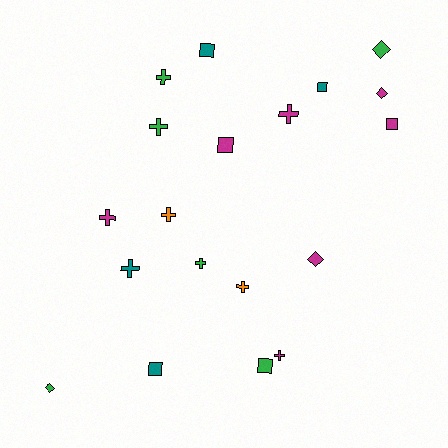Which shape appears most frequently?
Cross, with 9 objects.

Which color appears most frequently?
Magenta, with 7 objects.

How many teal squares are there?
There are 3 teal squares.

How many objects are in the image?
There are 19 objects.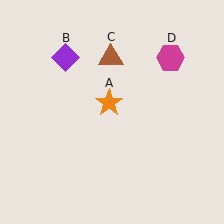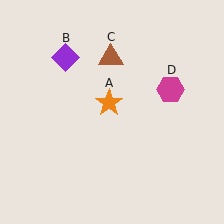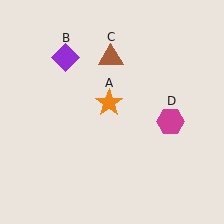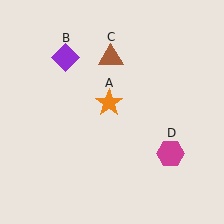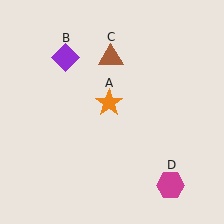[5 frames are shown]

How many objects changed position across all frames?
1 object changed position: magenta hexagon (object D).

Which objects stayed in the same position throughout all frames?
Orange star (object A) and purple diamond (object B) and brown triangle (object C) remained stationary.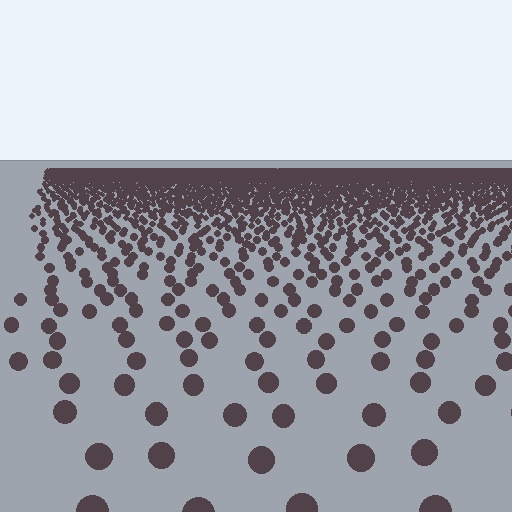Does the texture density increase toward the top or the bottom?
Density increases toward the top.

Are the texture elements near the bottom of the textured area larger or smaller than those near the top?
Larger. Near the bottom, elements are closer to the viewer and appear at a bigger on-screen size.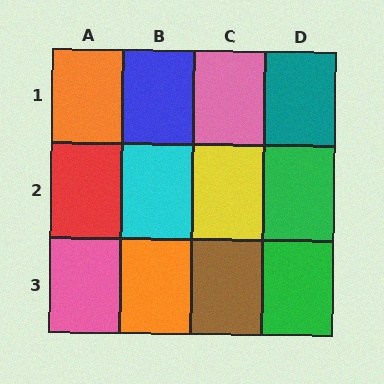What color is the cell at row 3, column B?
Orange.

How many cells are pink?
2 cells are pink.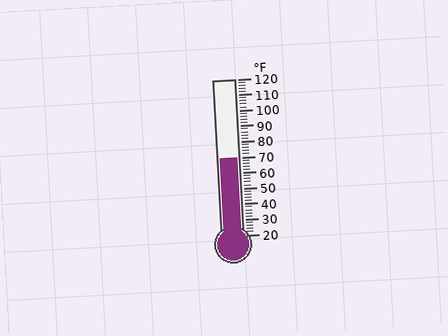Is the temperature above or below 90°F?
The temperature is below 90°F.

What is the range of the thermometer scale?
The thermometer scale ranges from 20°F to 120°F.